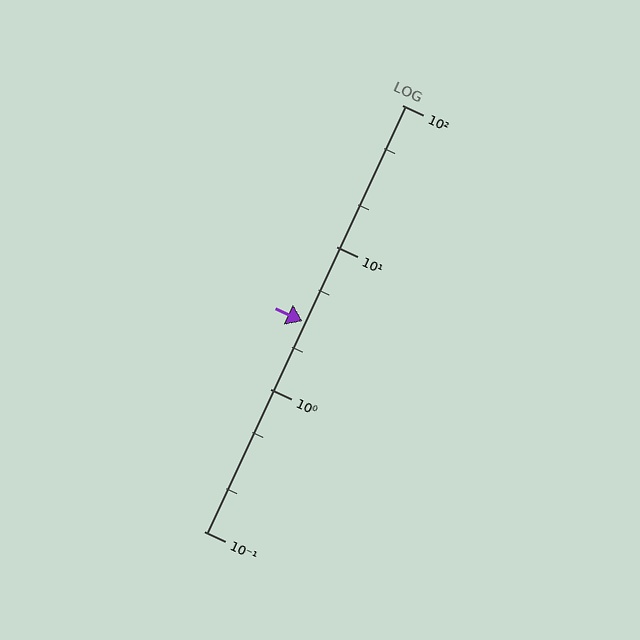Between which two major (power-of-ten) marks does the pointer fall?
The pointer is between 1 and 10.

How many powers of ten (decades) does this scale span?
The scale spans 3 decades, from 0.1 to 100.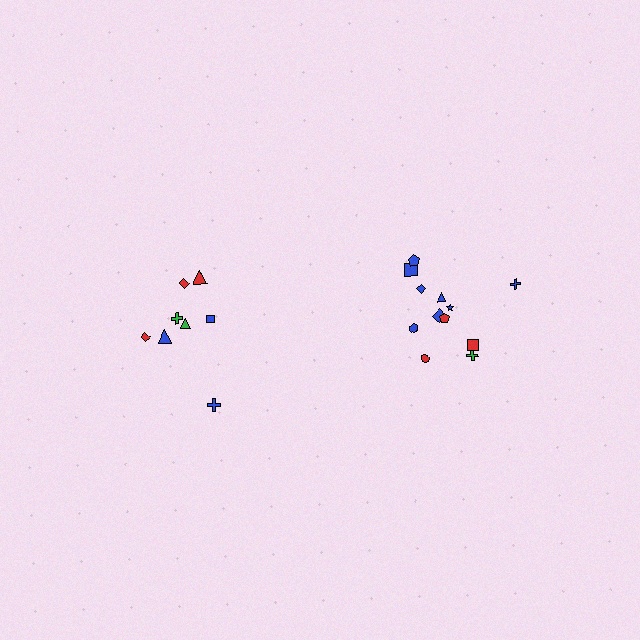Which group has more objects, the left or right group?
The right group.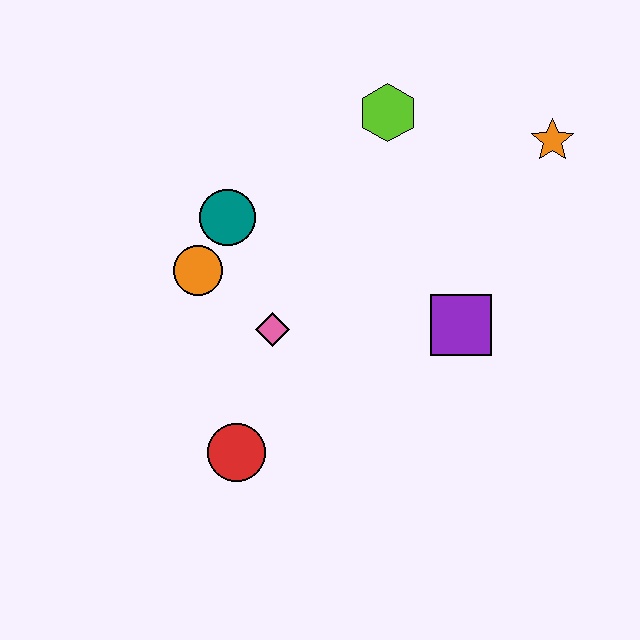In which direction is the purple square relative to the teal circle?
The purple square is to the right of the teal circle.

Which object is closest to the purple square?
The pink diamond is closest to the purple square.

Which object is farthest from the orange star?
The red circle is farthest from the orange star.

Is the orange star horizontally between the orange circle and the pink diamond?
No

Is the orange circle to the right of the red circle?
No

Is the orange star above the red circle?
Yes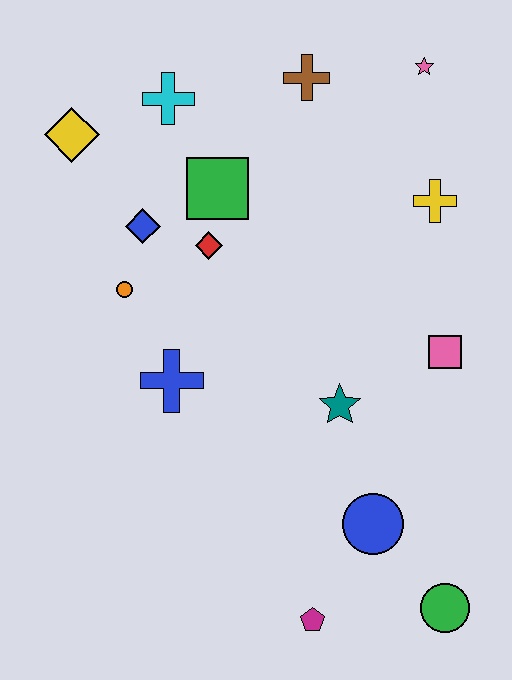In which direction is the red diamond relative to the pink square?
The red diamond is to the left of the pink square.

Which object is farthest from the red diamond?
The green circle is farthest from the red diamond.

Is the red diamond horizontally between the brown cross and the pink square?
No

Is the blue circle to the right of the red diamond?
Yes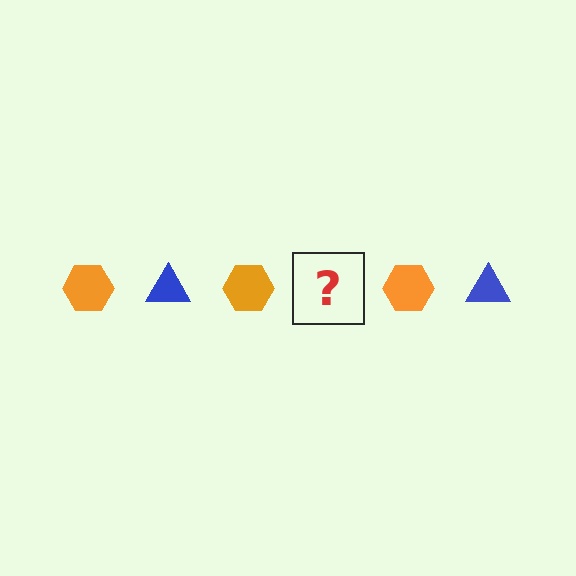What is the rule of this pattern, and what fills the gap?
The rule is that the pattern alternates between orange hexagon and blue triangle. The gap should be filled with a blue triangle.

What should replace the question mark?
The question mark should be replaced with a blue triangle.